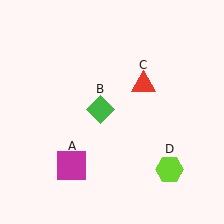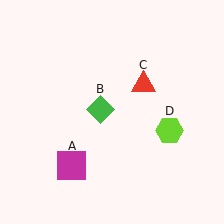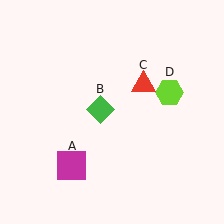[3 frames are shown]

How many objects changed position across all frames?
1 object changed position: lime hexagon (object D).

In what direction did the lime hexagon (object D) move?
The lime hexagon (object D) moved up.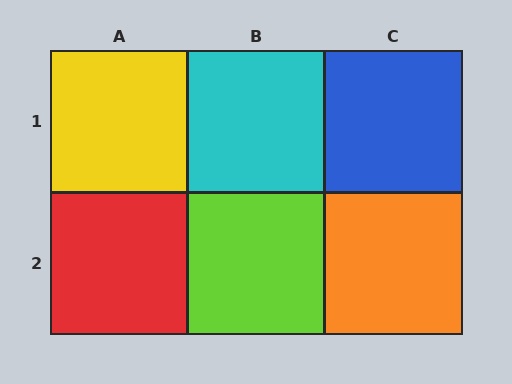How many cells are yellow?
1 cell is yellow.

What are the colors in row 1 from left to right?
Yellow, cyan, blue.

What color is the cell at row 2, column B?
Lime.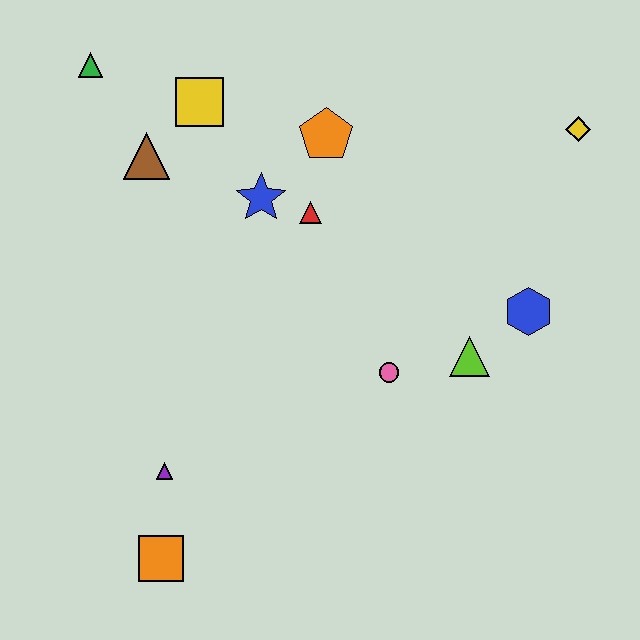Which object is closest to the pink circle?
The lime triangle is closest to the pink circle.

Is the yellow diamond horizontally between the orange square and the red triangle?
No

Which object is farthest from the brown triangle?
The yellow diamond is farthest from the brown triangle.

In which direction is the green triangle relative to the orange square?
The green triangle is above the orange square.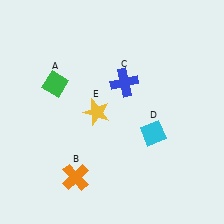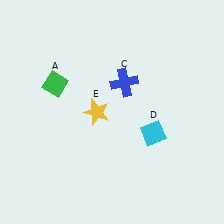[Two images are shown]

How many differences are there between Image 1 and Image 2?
There is 1 difference between the two images.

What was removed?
The orange cross (B) was removed in Image 2.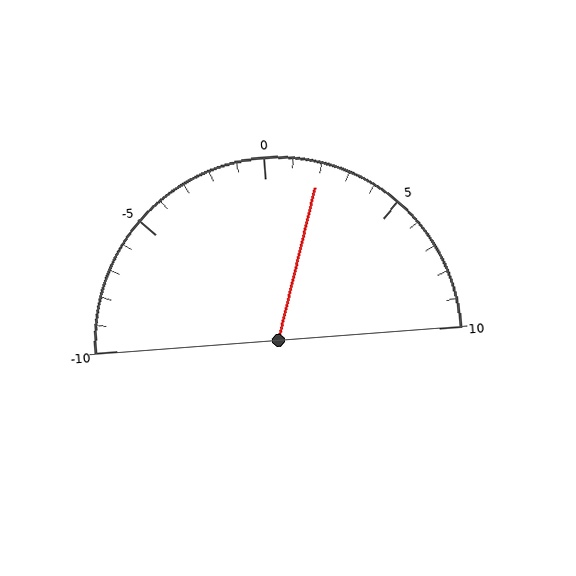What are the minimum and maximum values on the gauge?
The gauge ranges from -10 to 10.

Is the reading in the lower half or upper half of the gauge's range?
The reading is in the upper half of the range (-10 to 10).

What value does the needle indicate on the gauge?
The needle indicates approximately 2.